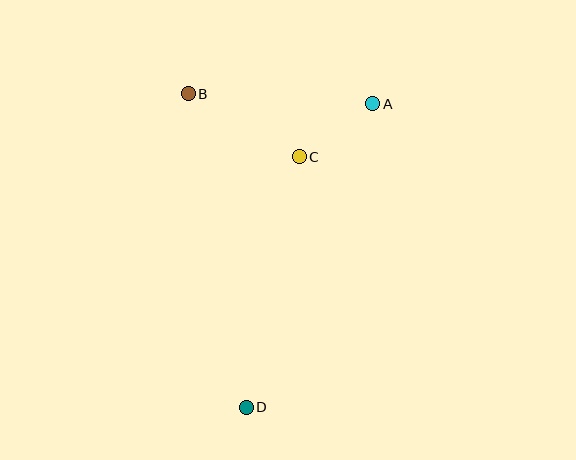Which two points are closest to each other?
Points A and C are closest to each other.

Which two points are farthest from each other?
Points A and D are farthest from each other.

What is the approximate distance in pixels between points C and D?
The distance between C and D is approximately 256 pixels.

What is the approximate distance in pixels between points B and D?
The distance between B and D is approximately 319 pixels.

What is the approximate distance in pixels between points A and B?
The distance between A and B is approximately 185 pixels.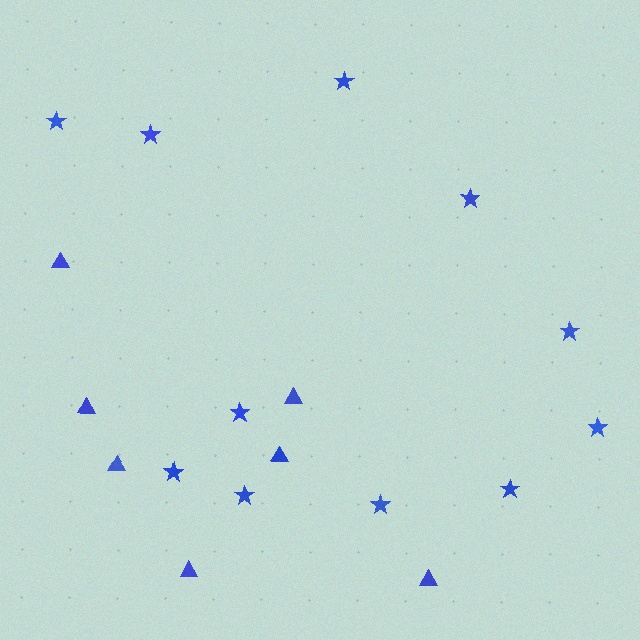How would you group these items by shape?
There are 2 groups: one group of triangles (7) and one group of stars (11).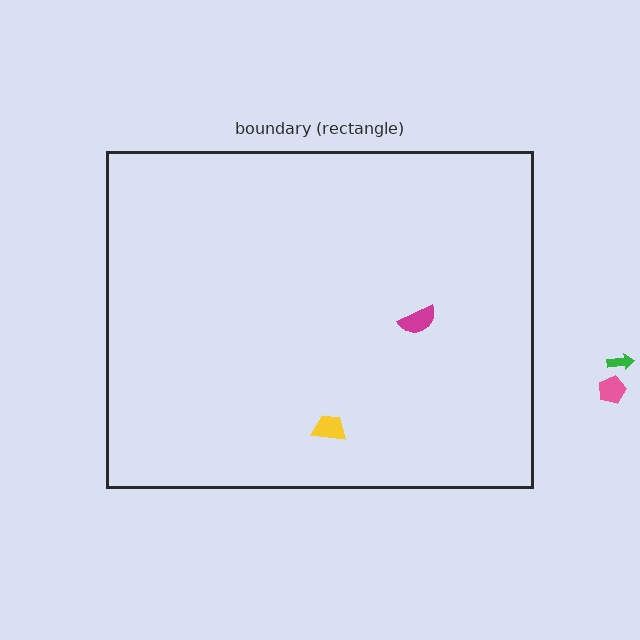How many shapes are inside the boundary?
2 inside, 2 outside.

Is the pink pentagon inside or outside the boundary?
Outside.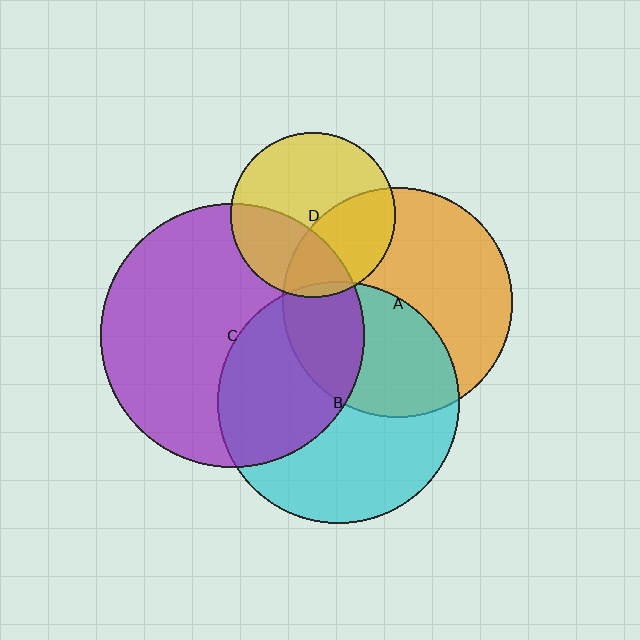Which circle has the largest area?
Circle C (purple).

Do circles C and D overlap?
Yes.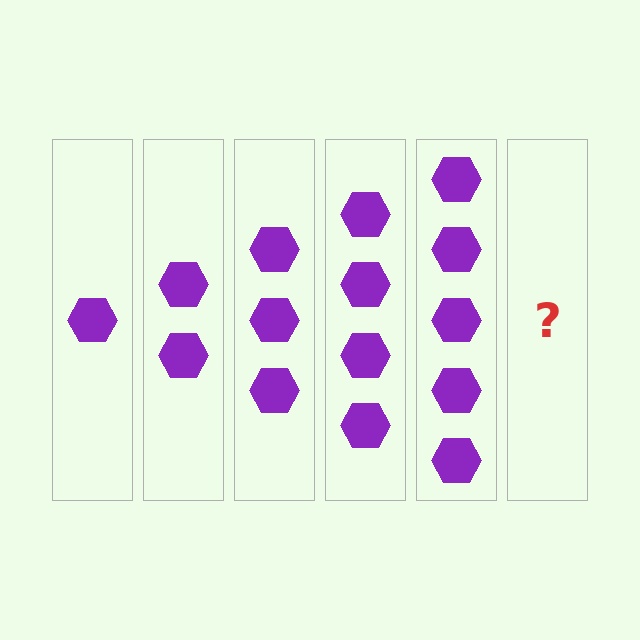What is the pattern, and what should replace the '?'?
The pattern is that each step adds one more hexagon. The '?' should be 6 hexagons.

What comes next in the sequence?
The next element should be 6 hexagons.